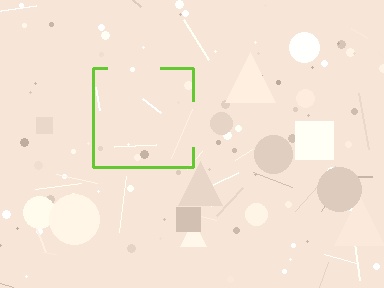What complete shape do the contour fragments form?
The contour fragments form a square.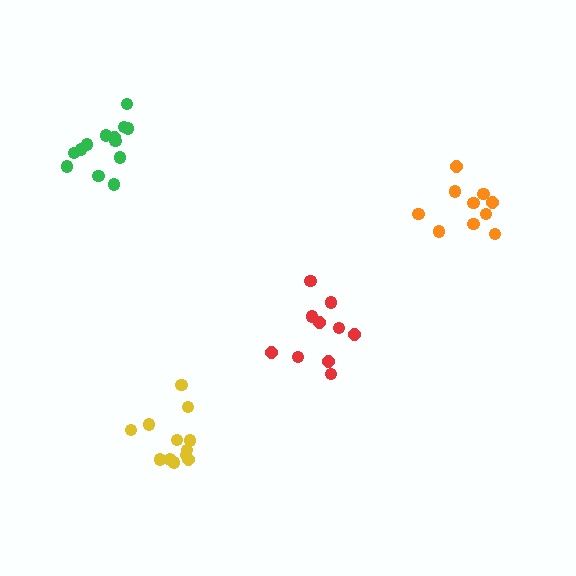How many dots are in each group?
Group 1: 12 dots, Group 2: 10 dots, Group 3: 10 dots, Group 4: 13 dots (45 total).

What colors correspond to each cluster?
The clusters are colored: yellow, orange, red, green.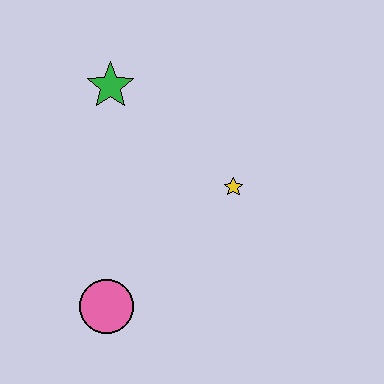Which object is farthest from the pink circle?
The green star is farthest from the pink circle.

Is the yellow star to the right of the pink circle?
Yes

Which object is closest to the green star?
The yellow star is closest to the green star.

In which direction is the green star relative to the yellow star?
The green star is to the left of the yellow star.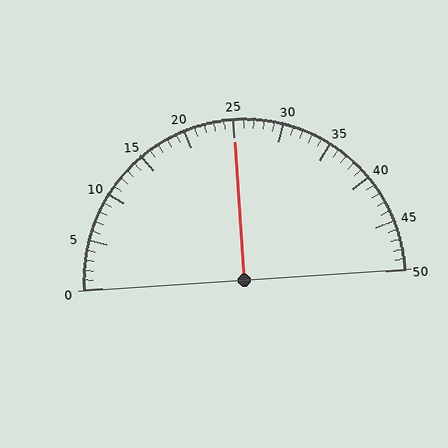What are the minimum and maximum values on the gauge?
The gauge ranges from 0 to 50.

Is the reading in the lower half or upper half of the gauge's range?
The reading is in the upper half of the range (0 to 50).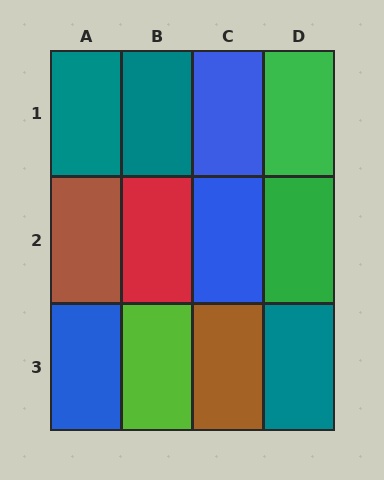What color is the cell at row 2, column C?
Blue.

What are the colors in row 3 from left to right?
Blue, lime, brown, teal.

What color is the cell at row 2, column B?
Red.